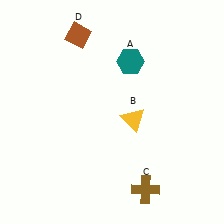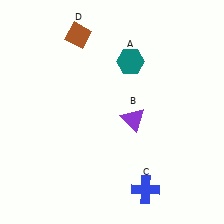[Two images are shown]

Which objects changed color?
B changed from yellow to purple. C changed from brown to blue.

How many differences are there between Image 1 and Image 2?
There are 2 differences between the two images.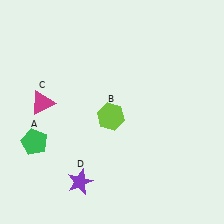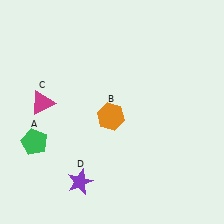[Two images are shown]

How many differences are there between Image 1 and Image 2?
There is 1 difference between the two images.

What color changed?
The hexagon (B) changed from lime in Image 1 to orange in Image 2.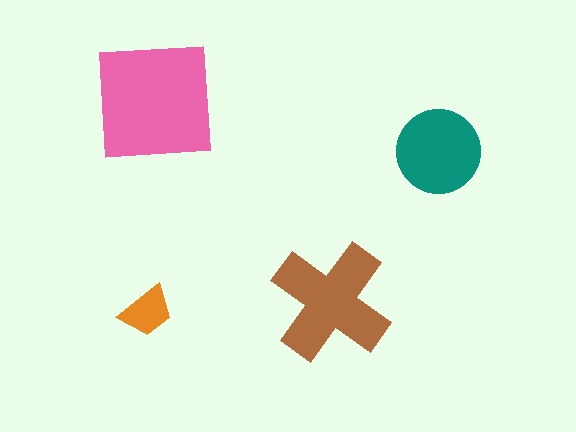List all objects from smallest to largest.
The orange trapezoid, the teal circle, the brown cross, the pink square.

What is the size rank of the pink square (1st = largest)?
1st.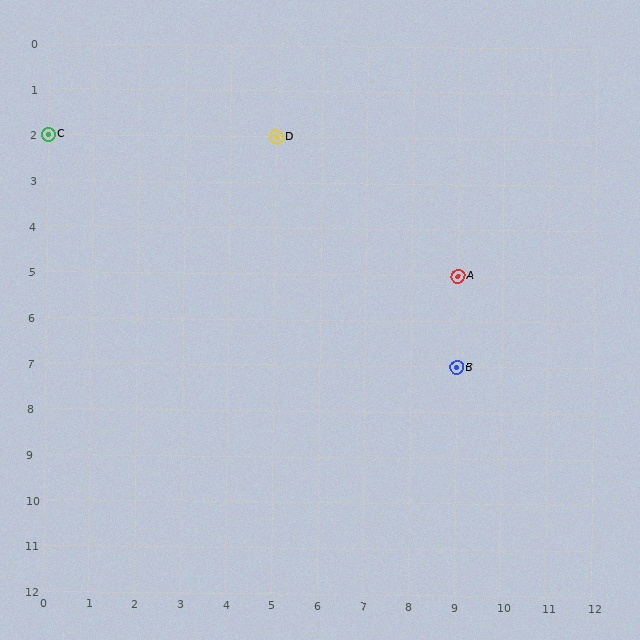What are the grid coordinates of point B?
Point B is at grid coordinates (9, 7).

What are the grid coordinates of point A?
Point A is at grid coordinates (9, 5).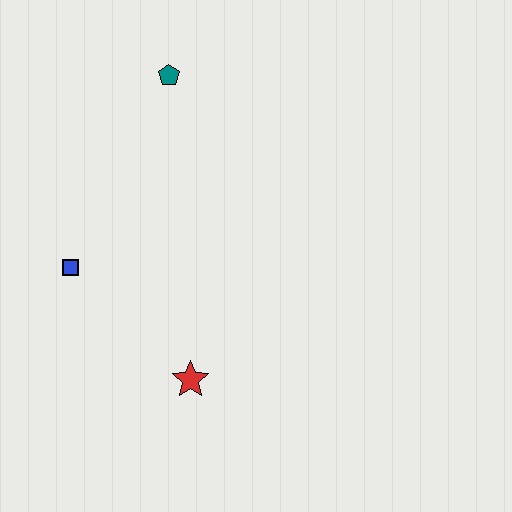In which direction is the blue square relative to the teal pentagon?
The blue square is below the teal pentagon.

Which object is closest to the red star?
The blue square is closest to the red star.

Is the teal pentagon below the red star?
No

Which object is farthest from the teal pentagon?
The red star is farthest from the teal pentagon.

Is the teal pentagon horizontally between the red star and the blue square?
Yes